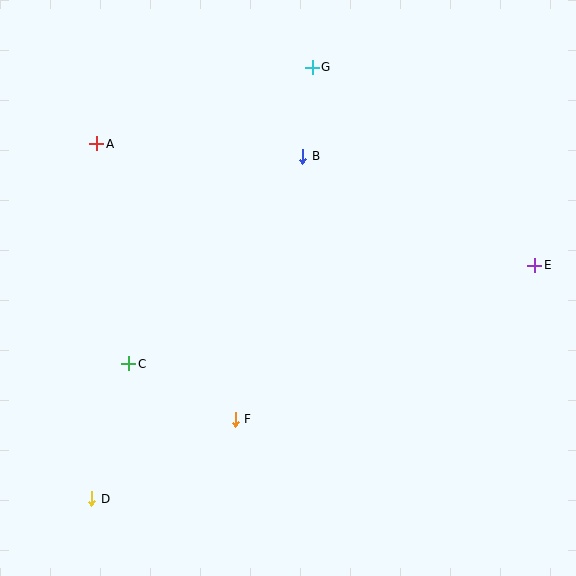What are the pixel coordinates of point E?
Point E is at (535, 265).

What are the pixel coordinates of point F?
Point F is at (235, 420).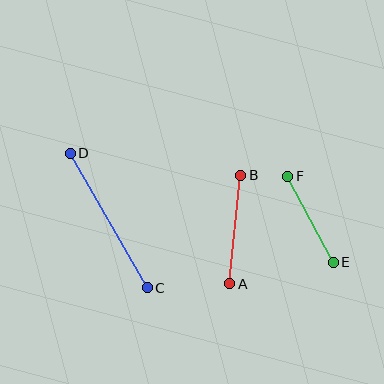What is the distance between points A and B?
The distance is approximately 109 pixels.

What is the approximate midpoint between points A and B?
The midpoint is at approximately (235, 229) pixels.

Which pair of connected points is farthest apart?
Points C and D are farthest apart.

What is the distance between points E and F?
The distance is approximately 98 pixels.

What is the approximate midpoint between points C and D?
The midpoint is at approximately (109, 220) pixels.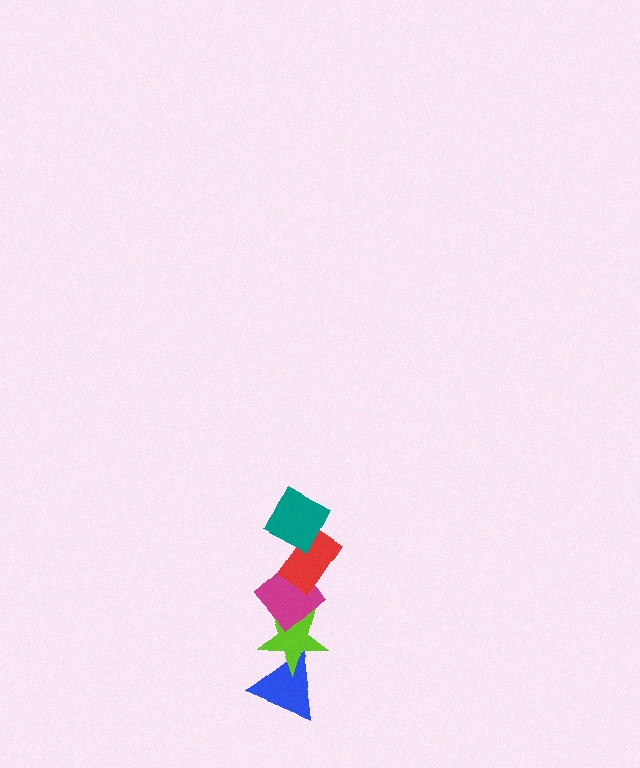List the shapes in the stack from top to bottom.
From top to bottom: the teal diamond, the red rectangle, the magenta diamond, the lime star, the blue triangle.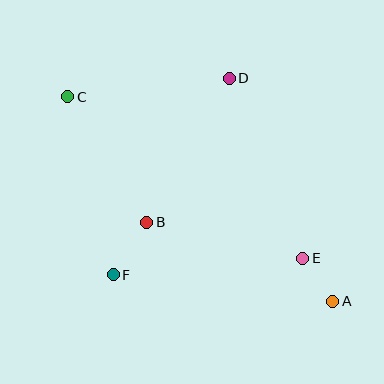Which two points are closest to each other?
Points A and E are closest to each other.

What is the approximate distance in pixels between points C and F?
The distance between C and F is approximately 184 pixels.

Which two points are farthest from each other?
Points A and C are farthest from each other.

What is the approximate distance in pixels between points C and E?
The distance between C and E is approximately 285 pixels.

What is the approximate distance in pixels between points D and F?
The distance between D and F is approximately 229 pixels.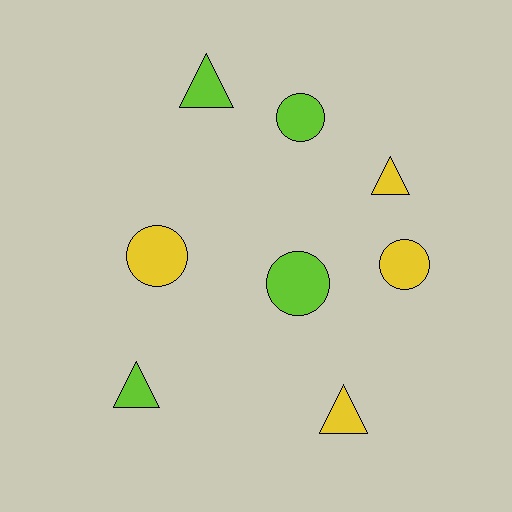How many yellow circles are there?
There are 2 yellow circles.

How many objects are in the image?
There are 8 objects.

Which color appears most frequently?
Yellow, with 4 objects.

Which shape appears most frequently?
Circle, with 4 objects.